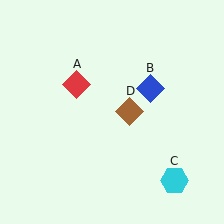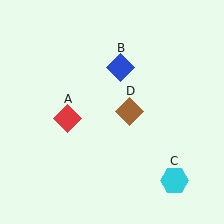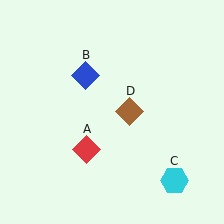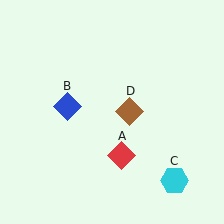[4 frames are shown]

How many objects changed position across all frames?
2 objects changed position: red diamond (object A), blue diamond (object B).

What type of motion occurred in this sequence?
The red diamond (object A), blue diamond (object B) rotated counterclockwise around the center of the scene.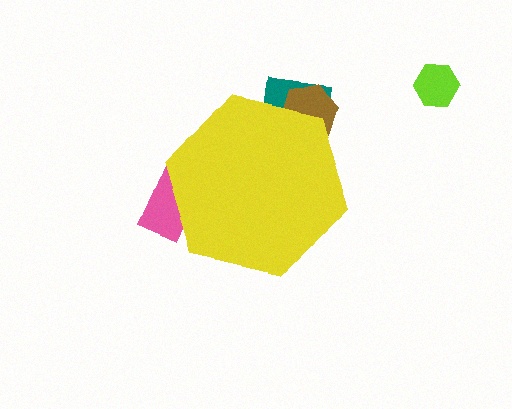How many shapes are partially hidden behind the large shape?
3 shapes are partially hidden.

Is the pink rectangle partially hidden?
Yes, the pink rectangle is partially hidden behind the yellow hexagon.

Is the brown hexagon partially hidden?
Yes, the brown hexagon is partially hidden behind the yellow hexagon.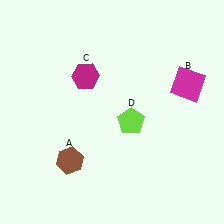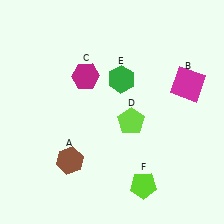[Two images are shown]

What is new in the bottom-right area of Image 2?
A lime pentagon (F) was added in the bottom-right area of Image 2.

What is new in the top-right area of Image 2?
A green hexagon (E) was added in the top-right area of Image 2.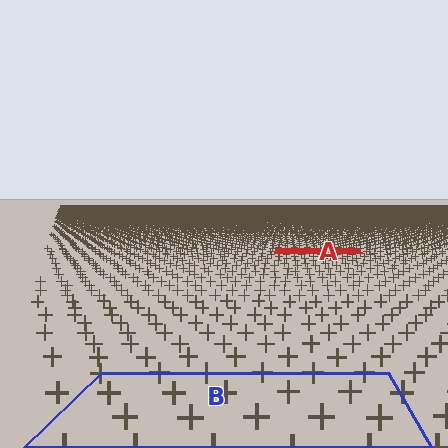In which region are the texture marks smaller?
The texture marks are smaller in region A, because it is farther away.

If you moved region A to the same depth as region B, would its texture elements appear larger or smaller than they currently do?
They would appear larger. At a closer depth, the same texture elements are projected at a bigger on-screen size.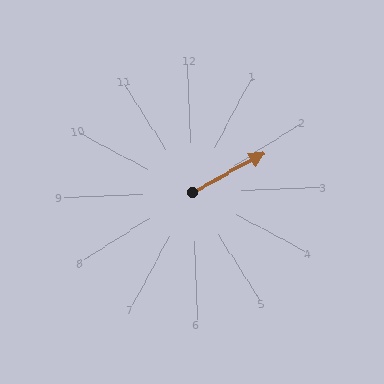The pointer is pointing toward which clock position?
Roughly 2 o'clock.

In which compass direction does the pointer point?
Northeast.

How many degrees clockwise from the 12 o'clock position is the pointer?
Approximately 64 degrees.